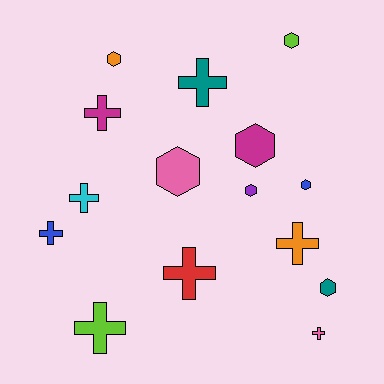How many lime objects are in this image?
There are 2 lime objects.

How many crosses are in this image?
There are 8 crosses.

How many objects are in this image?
There are 15 objects.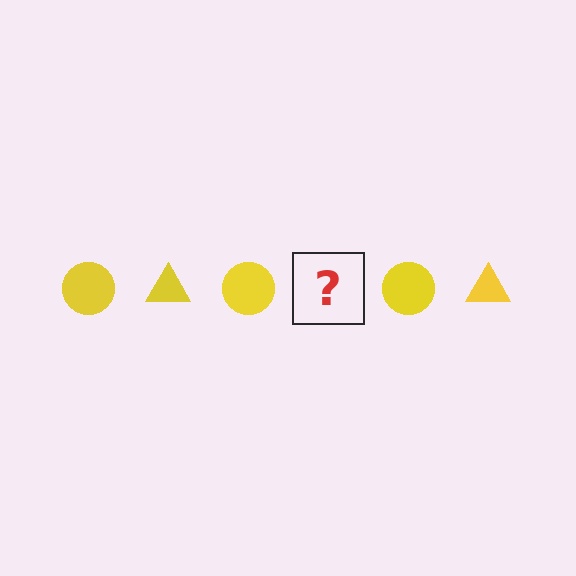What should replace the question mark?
The question mark should be replaced with a yellow triangle.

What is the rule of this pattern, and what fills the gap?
The rule is that the pattern cycles through circle, triangle shapes in yellow. The gap should be filled with a yellow triangle.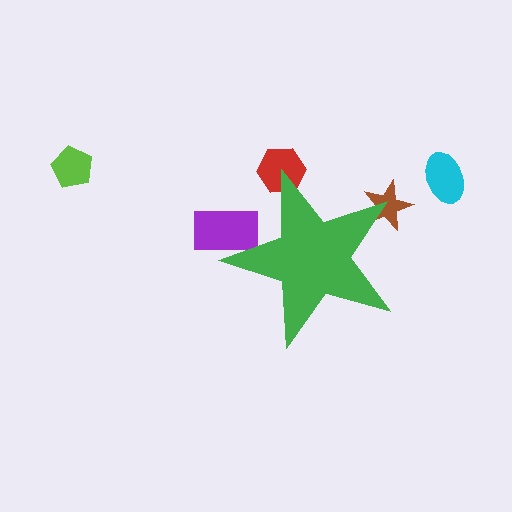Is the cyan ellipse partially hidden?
No, the cyan ellipse is fully visible.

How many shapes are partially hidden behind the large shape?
3 shapes are partially hidden.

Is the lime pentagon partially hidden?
No, the lime pentagon is fully visible.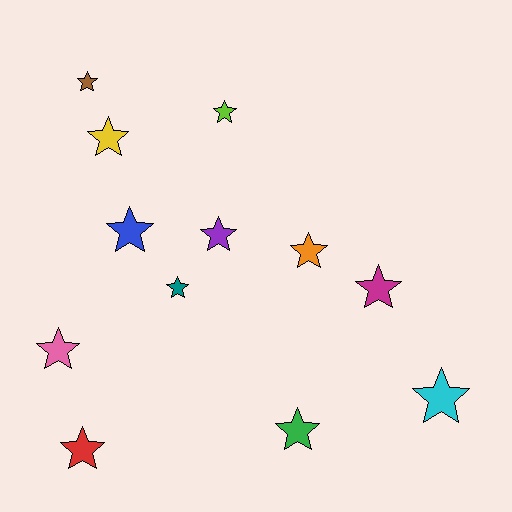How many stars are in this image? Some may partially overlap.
There are 12 stars.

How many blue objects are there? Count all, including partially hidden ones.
There is 1 blue object.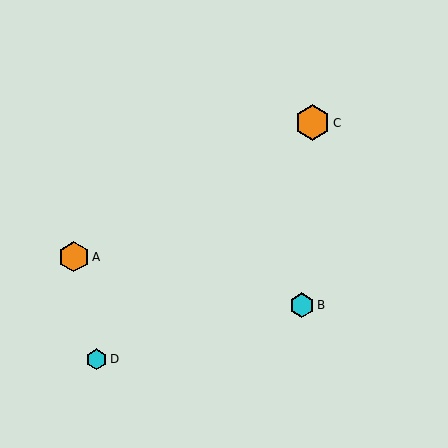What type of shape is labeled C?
Shape C is an orange hexagon.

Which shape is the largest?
The orange hexagon (labeled C) is the largest.